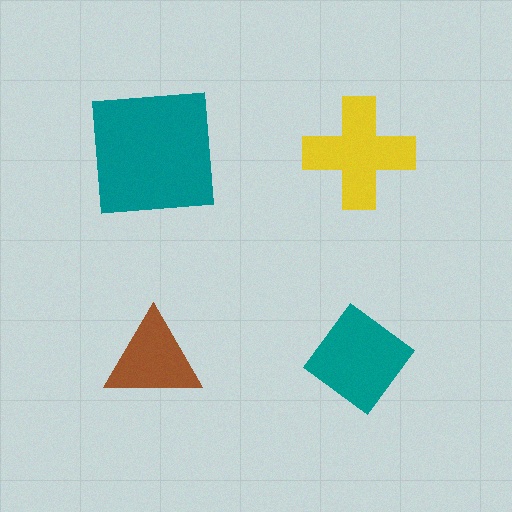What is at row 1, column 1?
A teal square.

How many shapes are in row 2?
2 shapes.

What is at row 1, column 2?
A yellow cross.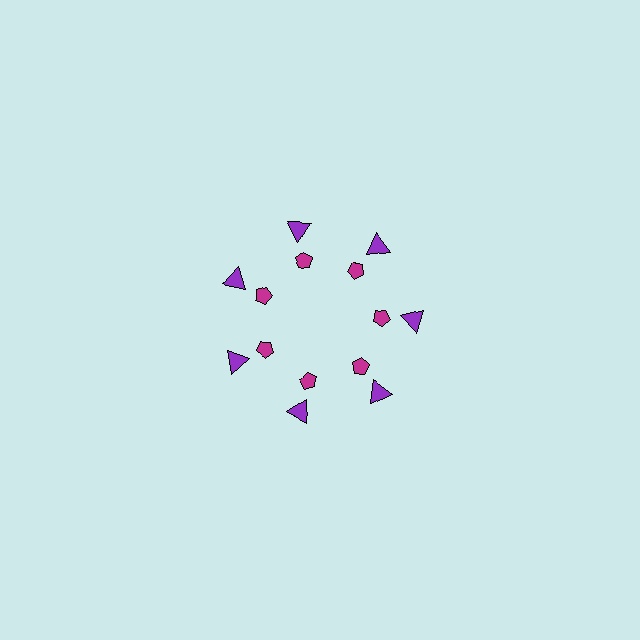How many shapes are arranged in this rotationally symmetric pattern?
There are 14 shapes, arranged in 7 groups of 2.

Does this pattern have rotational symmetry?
Yes, this pattern has 7-fold rotational symmetry. It looks the same after rotating 51 degrees around the center.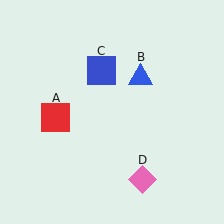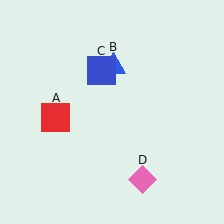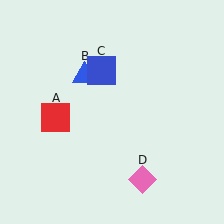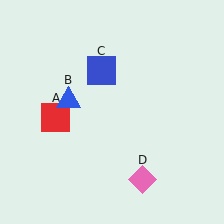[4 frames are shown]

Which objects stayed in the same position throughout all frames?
Red square (object A) and blue square (object C) and pink diamond (object D) remained stationary.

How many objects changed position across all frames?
1 object changed position: blue triangle (object B).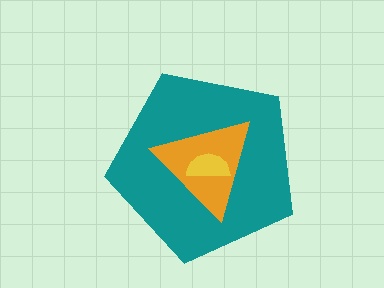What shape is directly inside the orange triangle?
The yellow semicircle.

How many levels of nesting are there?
3.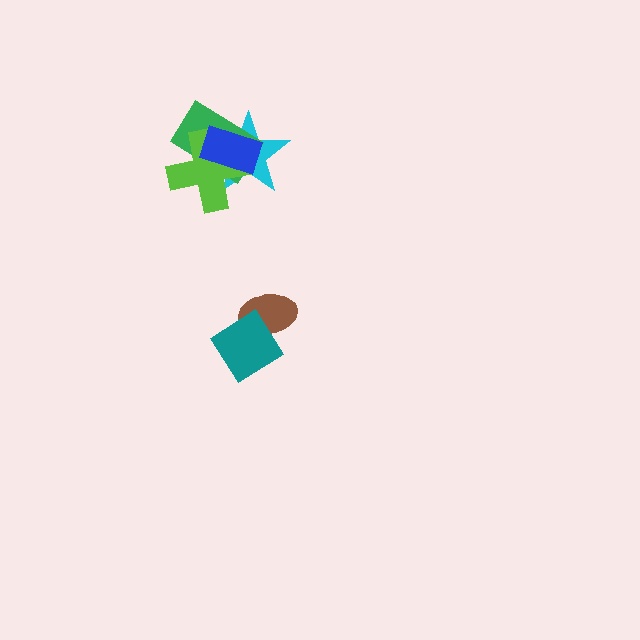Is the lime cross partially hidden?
Yes, it is partially covered by another shape.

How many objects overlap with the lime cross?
3 objects overlap with the lime cross.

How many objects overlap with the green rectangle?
3 objects overlap with the green rectangle.